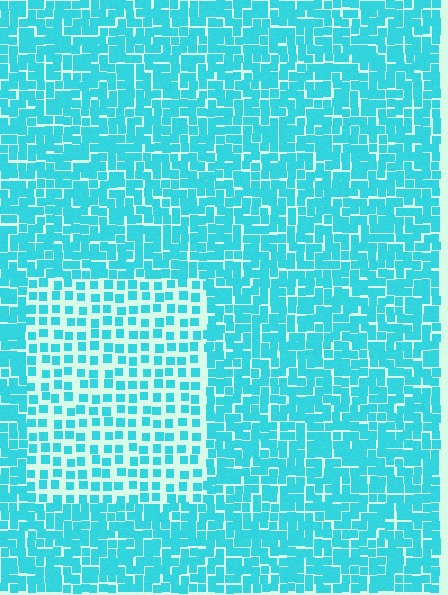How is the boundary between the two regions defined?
The boundary is defined by a change in element density (approximately 2.0x ratio). All elements are the same color, size, and shape.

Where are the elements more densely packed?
The elements are more densely packed outside the rectangle boundary.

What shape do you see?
I see a rectangle.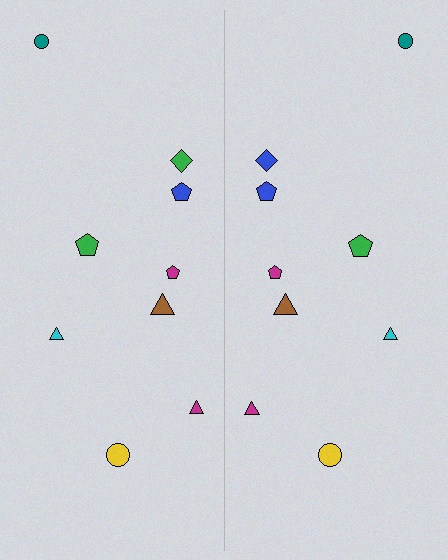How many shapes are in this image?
There are 18 shapes in this image.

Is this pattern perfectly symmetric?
No, the pattern is not perfectly symmetric. The blue diamond on the right side breaks the symmetry — its mirror counterpart is green.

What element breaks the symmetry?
The blue diamond on the right side breaks the symmetry — its mirror counterpart is green.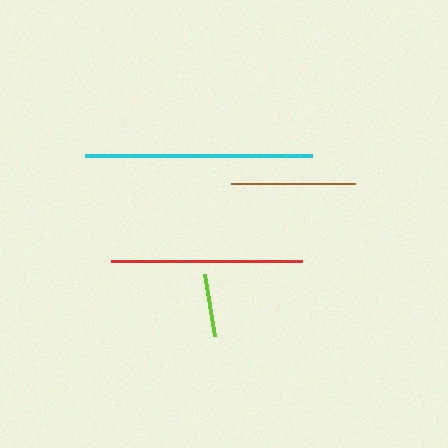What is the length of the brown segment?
The brown segment is approximately 123 pixels long.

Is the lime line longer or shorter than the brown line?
The brown line is longer than the lime line.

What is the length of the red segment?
The red segment is approximately 191 pixels long.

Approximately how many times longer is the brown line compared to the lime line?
The brown line is approximately 2.0 times the length of the lime line.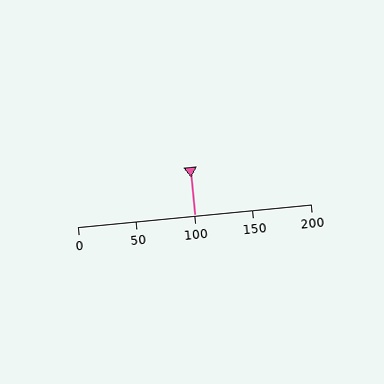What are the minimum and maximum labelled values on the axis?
The axis runs from 0 to 200.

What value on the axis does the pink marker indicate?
The marker indicates approximately 100.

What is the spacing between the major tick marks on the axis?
The major ticks are spaced 50 apart.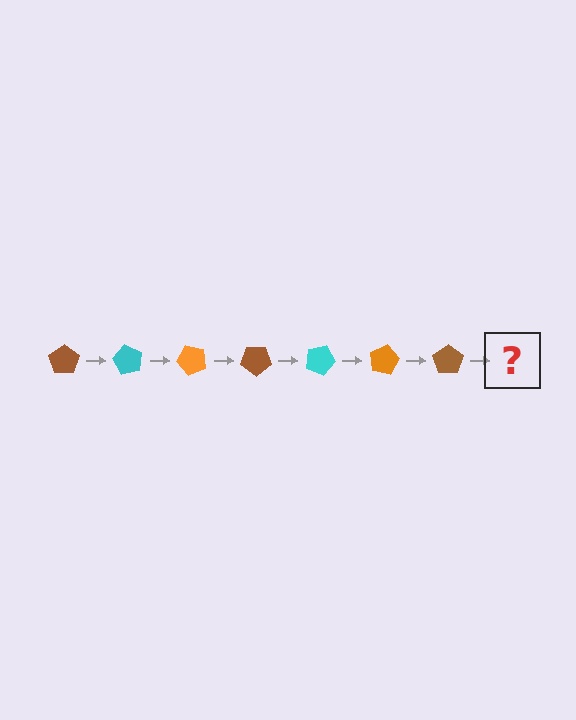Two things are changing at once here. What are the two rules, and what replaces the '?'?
The two rules are that it rotates 60 degrees each step and the color cycles through brown, cyan, and orange. The '?' should be a cyan pentagon, rotated 420 degrees from the start.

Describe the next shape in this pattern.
It should be a cyan pentagon, rotated 420 degrees from the start.